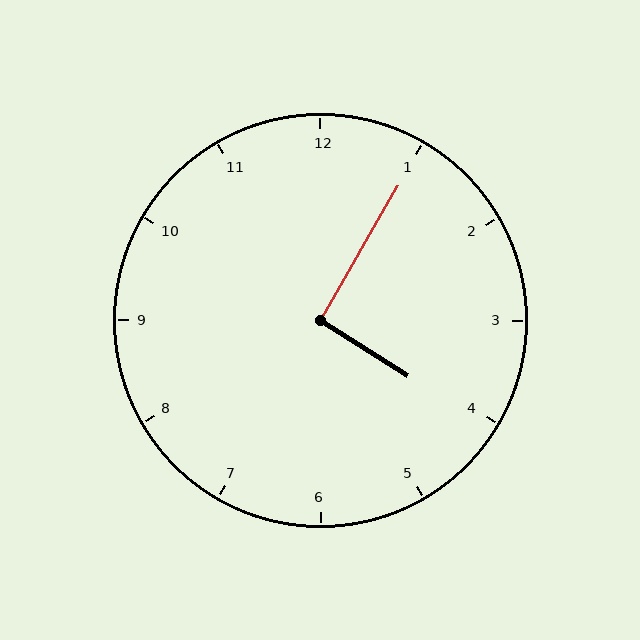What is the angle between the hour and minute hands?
Approximately 92 degrees.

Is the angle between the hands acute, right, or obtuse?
It is right.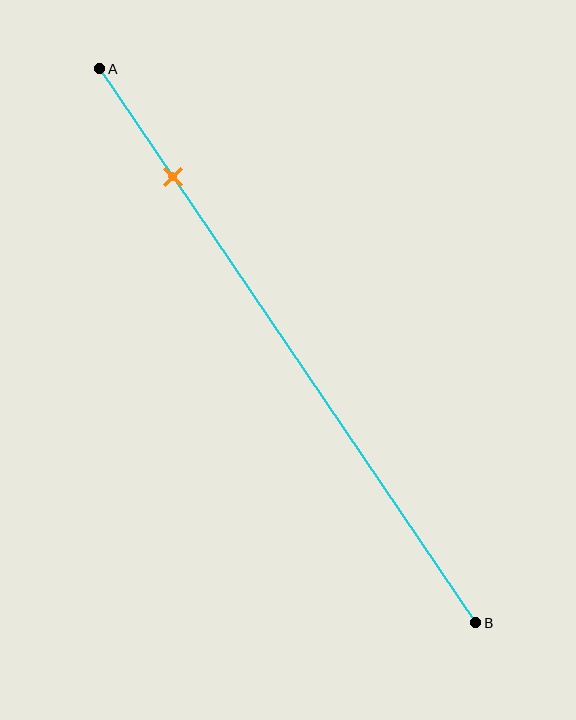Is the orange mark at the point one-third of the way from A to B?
No, the mark is at about 20% from A, not at the 33% one-third point.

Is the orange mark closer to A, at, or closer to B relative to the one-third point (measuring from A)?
The orange mark is closer to point A than the one-third point of segment AB.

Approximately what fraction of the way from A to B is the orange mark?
The orange mark is approximately 20% of the way from A to B.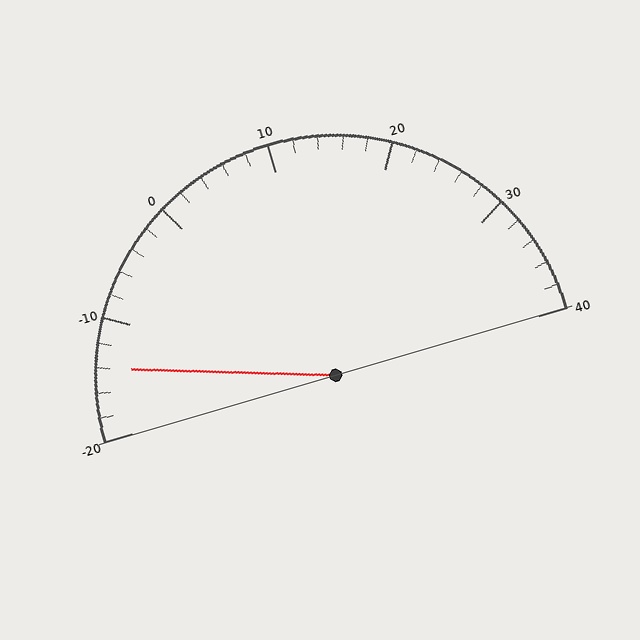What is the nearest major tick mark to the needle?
The nearest major tick mark is -10.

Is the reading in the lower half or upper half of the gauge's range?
The reading is in the lower half of the range (-20 to 40).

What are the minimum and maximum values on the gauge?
The gauge ranges from -20 to 40.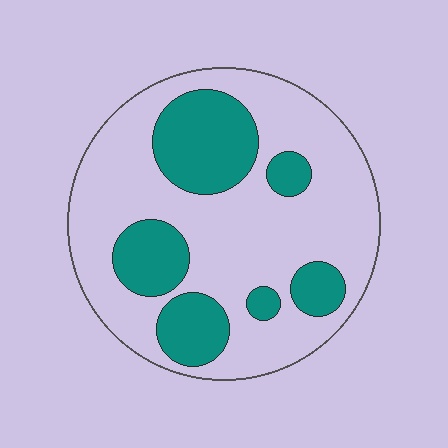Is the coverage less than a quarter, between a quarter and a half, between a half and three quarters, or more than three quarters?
Between a quarter and a half.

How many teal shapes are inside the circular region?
6.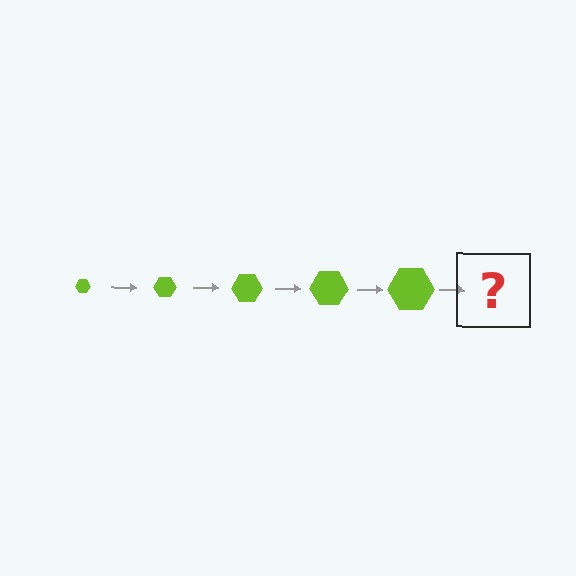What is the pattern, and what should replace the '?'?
The pattern is that the hexagon gets progressively larger each step. The '?' should be a lime hexagon, larger than the previous one.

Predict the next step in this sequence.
The next step is a lime hexagon, larger than the previous one.